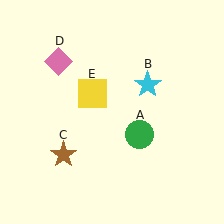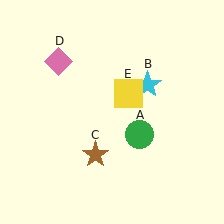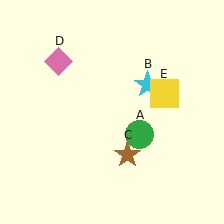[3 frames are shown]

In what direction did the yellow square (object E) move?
The yellow square (object E) moved right.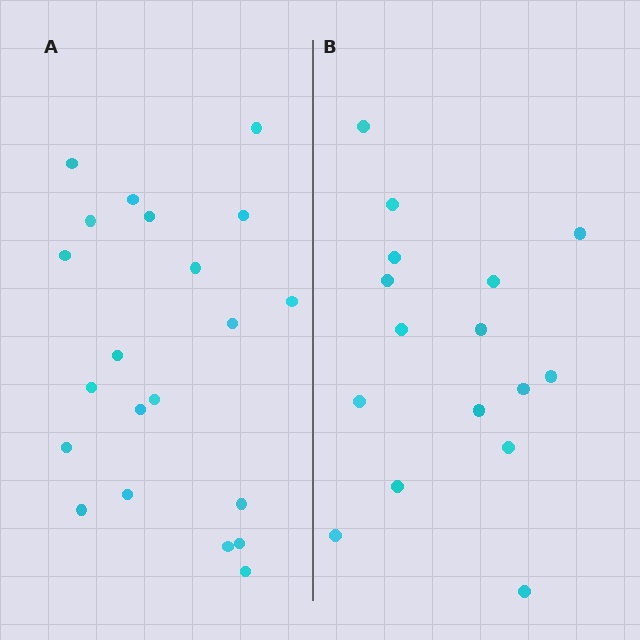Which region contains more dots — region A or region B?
Region A (the left region) has more dots.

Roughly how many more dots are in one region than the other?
Region A has about 5 more dots than region B.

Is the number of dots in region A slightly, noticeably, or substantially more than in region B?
Region A has noticeably more, but not dramatically so. The ratio is roughly 1.3 to 1.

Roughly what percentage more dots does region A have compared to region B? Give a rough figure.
About 30% more.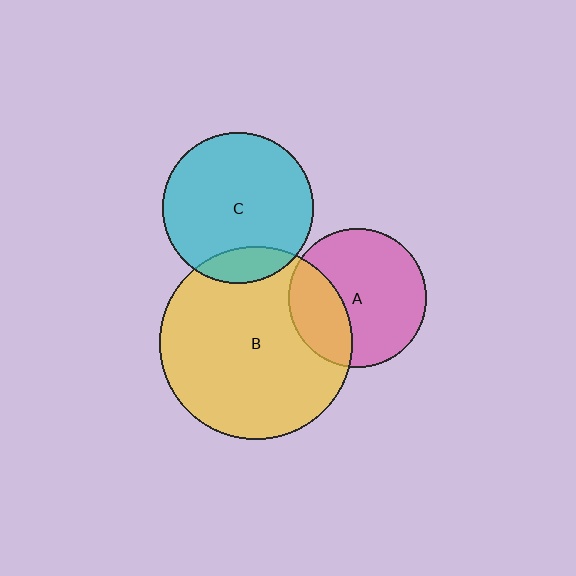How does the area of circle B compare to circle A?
Approximately 1.9 times.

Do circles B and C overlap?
Yes.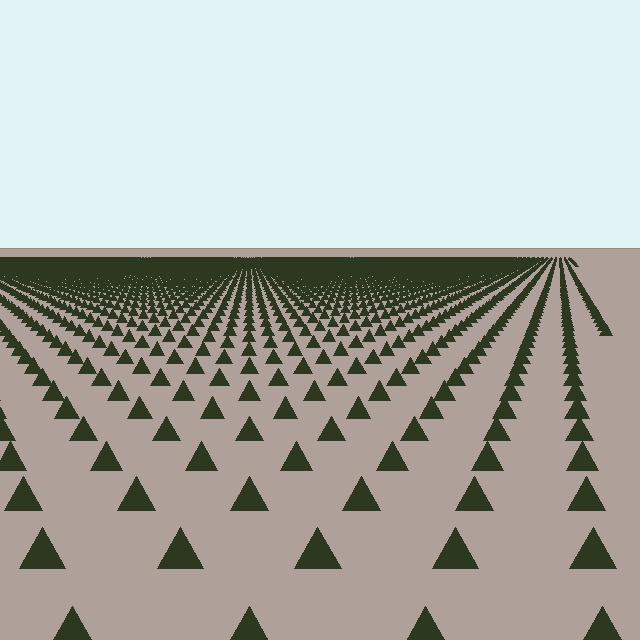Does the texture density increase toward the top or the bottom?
Density increases toward the top.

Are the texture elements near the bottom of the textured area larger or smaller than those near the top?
Larger. Near the bottom, elements are closer to the viewer and appear at a bigger on-screen size.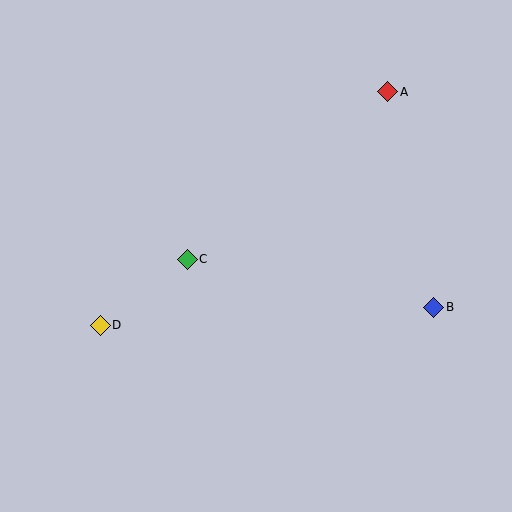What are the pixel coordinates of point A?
Point A is at (388, 92).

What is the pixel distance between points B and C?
The distance between B and C is 251 pixels.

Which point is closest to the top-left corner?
Point C is closest to the top-left corner.